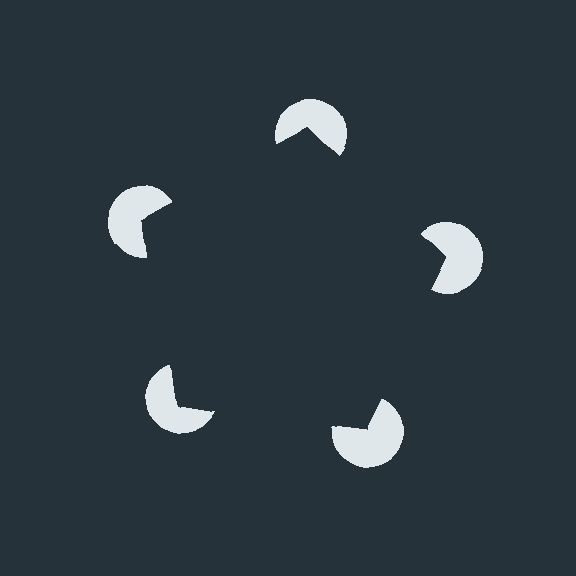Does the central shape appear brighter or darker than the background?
It typically appears slightly darker than the background, even though no actual brightness change is drawn.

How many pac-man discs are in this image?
There are 5 — one at each vertex of the illusory pentagon.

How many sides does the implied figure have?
5 sides.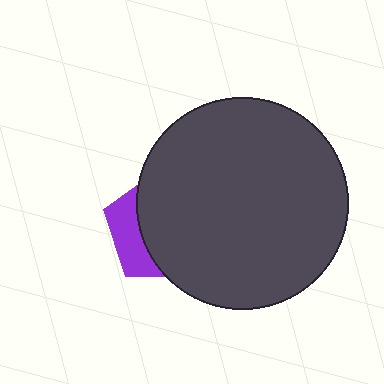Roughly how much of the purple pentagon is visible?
A small part of it is visible (roughly 30%).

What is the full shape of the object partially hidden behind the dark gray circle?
The partially hidden object is a purple pentagon.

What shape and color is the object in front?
The object in front is a dark gray circle.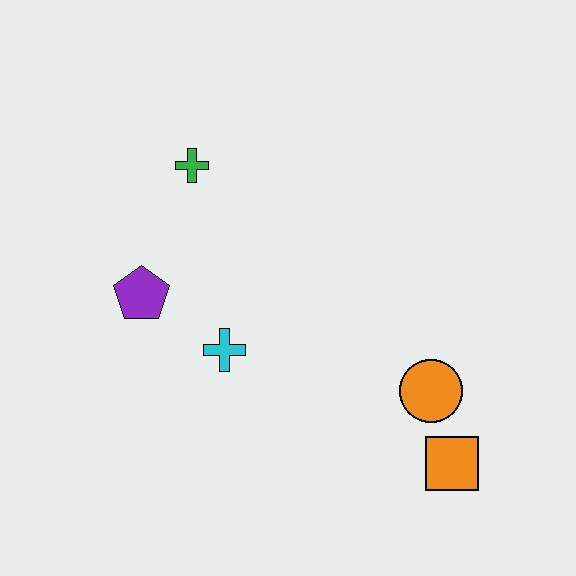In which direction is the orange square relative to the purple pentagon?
The orange square is to the right of the purple pentagon.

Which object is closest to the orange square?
The orange circle is closest to the orange square.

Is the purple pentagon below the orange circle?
No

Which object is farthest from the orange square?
The green cross is farthest from the orange square.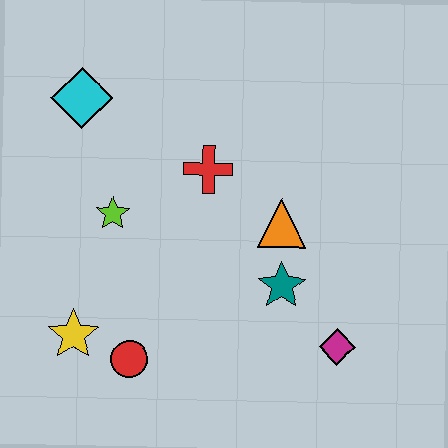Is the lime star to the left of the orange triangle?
Yes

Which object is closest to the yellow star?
The red circle is closest to the yellow star.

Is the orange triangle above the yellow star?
Yes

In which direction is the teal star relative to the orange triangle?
The teal star is below the orange triangle.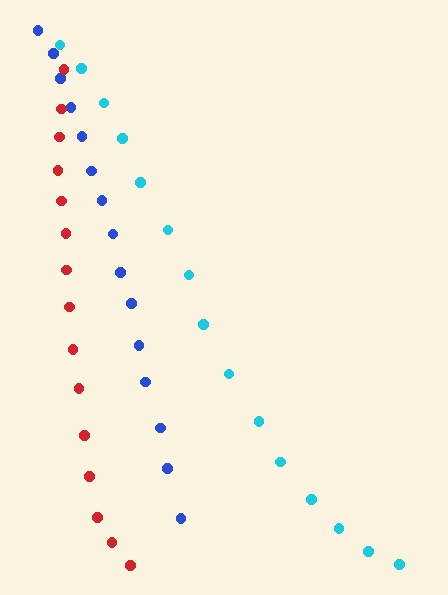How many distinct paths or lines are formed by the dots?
There are 3 distinct paths.